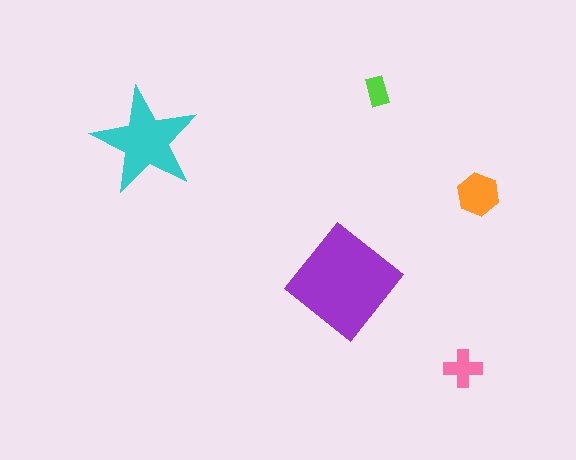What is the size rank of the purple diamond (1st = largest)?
1st.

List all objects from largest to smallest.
The purple diamond, the cyan star, the orange hexagon, the pink cross, the lime rectangle.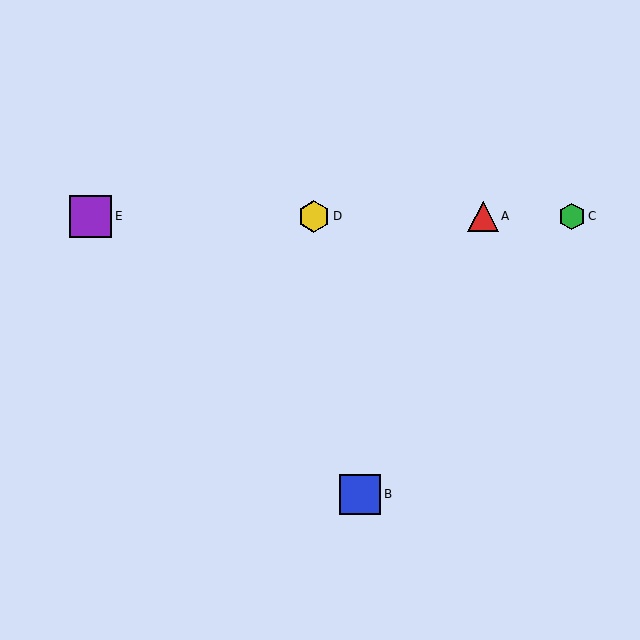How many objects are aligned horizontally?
4 objects (A, C, D, E) are aligned horizontally.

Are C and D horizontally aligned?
Yes, both are at y≈216.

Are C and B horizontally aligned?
No, C is at y≈216 and B is at y≈494.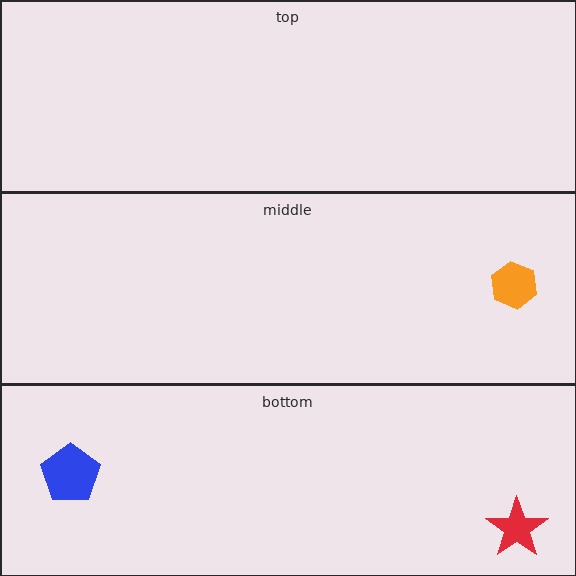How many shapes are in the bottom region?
2.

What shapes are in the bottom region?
The blue pentagon, the red star.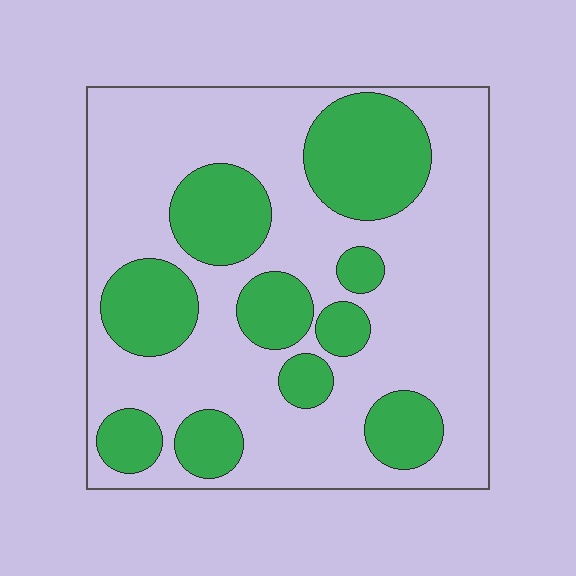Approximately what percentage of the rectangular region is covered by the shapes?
Approximately 30%.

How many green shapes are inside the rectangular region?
10.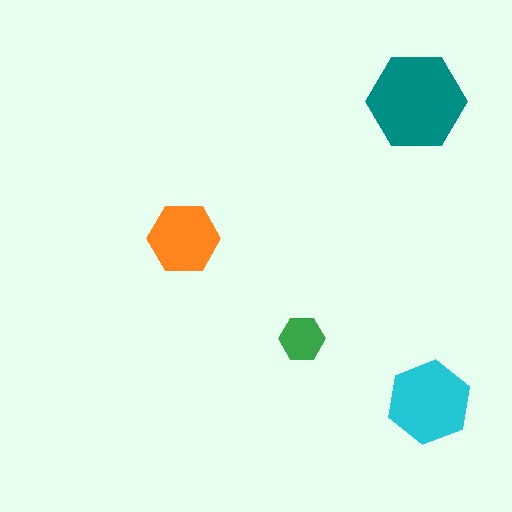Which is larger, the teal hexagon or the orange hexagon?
The teal one.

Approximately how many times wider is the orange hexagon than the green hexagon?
About 1.5 times wider.